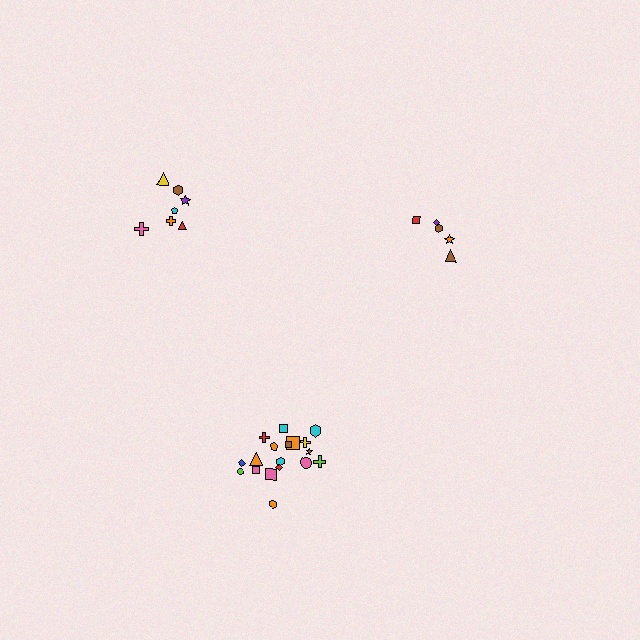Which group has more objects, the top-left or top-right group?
The top-left group.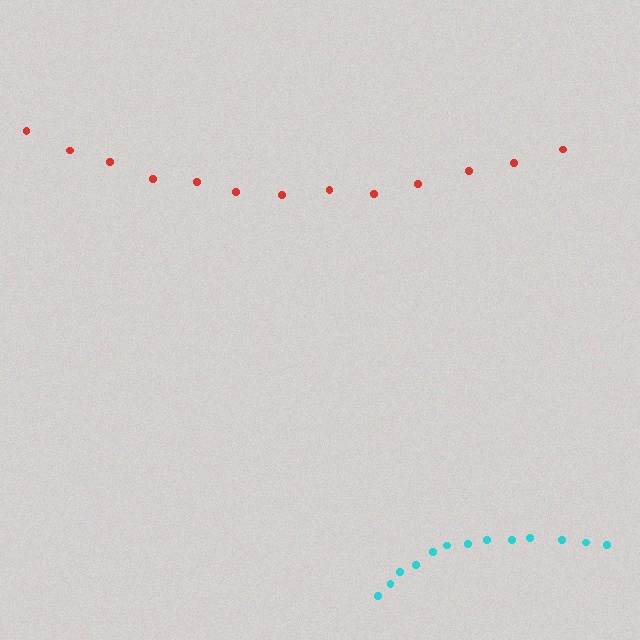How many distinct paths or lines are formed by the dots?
There are 2 distinct paths.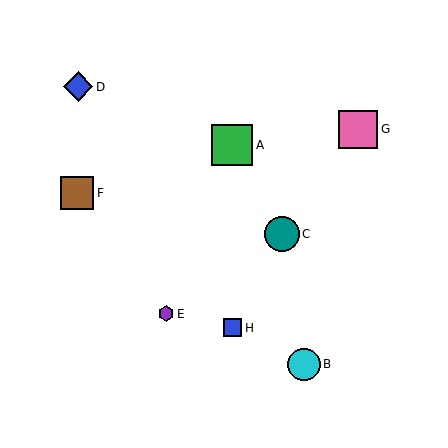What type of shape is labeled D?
Shape D is a blue diamond.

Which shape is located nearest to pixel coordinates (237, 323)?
The blue square (labeled H) at (232, 328) is nearest to that location.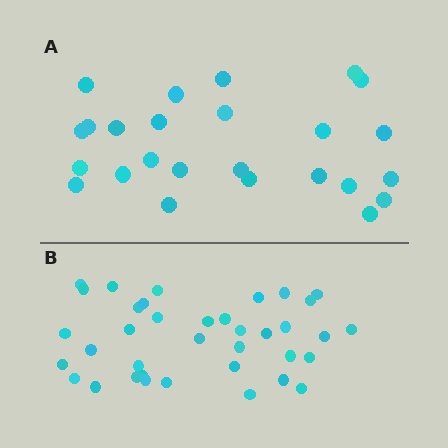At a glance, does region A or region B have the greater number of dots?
Region B (the bottom region) has more dots.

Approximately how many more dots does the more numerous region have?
Region B has roughly 12 or so more dots than region A.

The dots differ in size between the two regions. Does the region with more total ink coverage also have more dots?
No. Region A has more total ink coverage because its dots are larger, but region B actually contains more individual dots. Total area can be misleading — the number of items is what matters here.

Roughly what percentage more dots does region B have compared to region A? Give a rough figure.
About 50% more.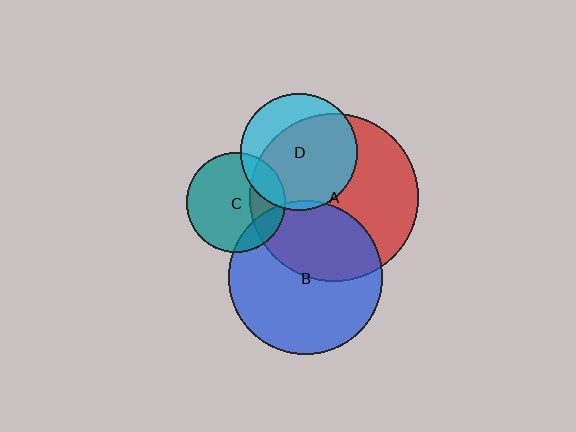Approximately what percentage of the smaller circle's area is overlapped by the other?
Approximately 40%.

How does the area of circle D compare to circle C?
Approximately 1.4 times.